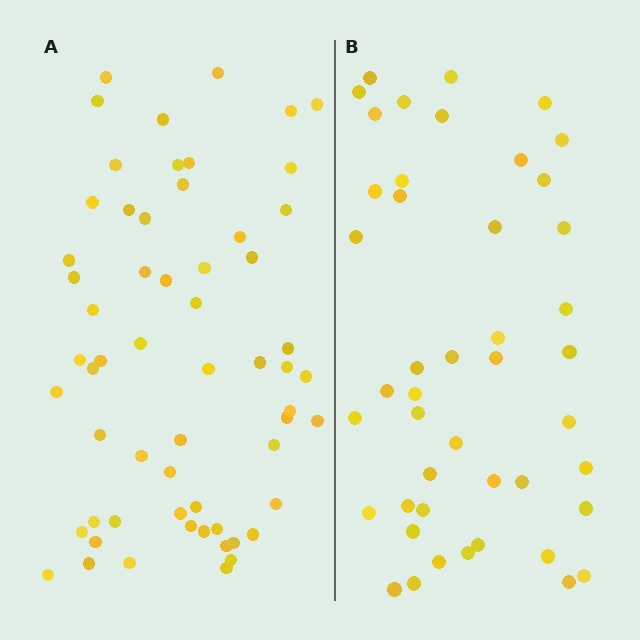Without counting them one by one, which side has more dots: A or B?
Region A (the left region) has more dots.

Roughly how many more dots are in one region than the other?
Region A has approximately 15 more dots than region B.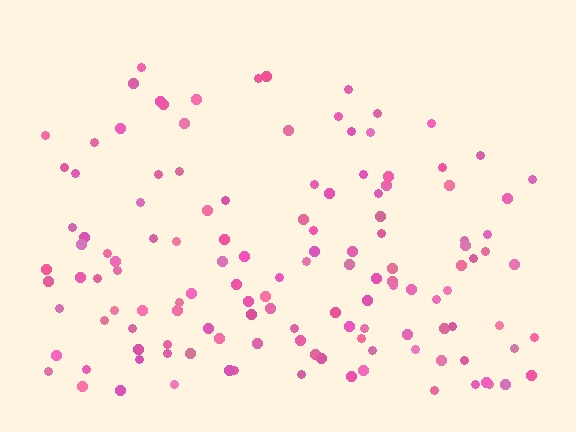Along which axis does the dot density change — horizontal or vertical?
Vertical.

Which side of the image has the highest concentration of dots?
The bottom.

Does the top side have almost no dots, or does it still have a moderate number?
Still a moderate number, just noticeably fewer than the bottom.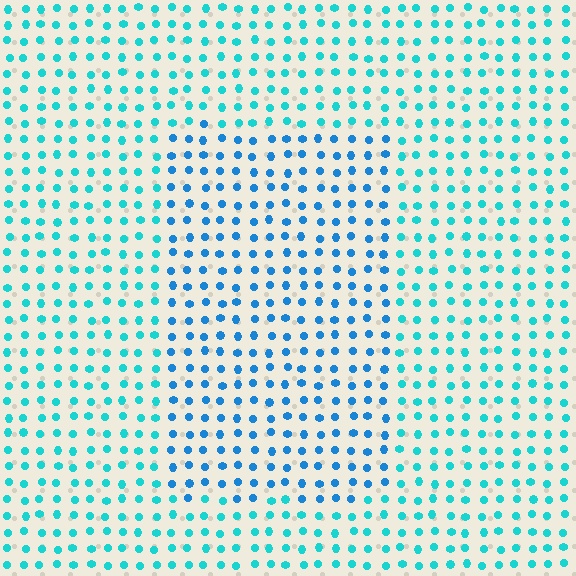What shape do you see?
I see a rectangle.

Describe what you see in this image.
The image is filled with small cyan elements in a uniform arrangement. A rectangle-shaped region is visible where the elements are tinted to a slightly different hue, forming a subtle color boundary.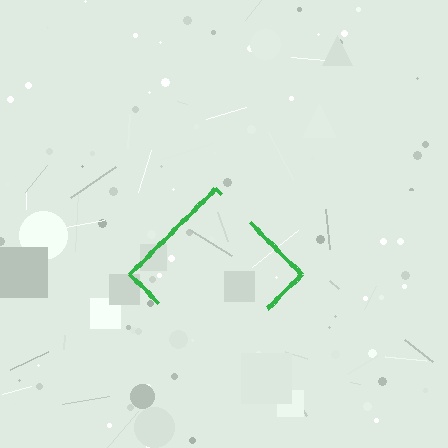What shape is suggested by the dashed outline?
The dashed outline suggests a diamond.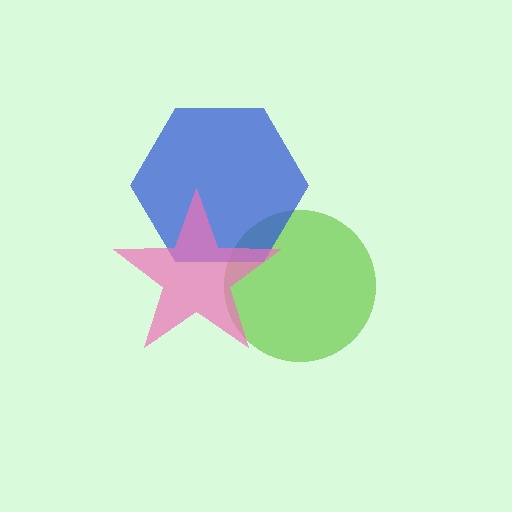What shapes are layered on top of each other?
The layered shapes are: a lime circle, a blue hexagon, a pink star.